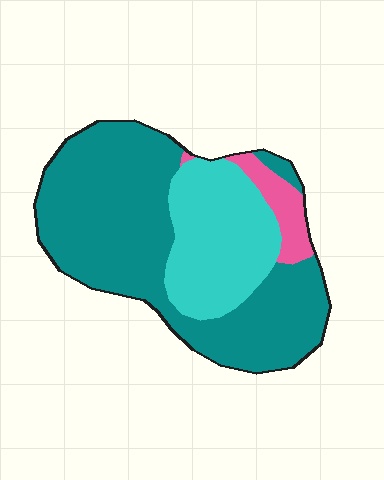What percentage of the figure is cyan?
Cyan covers around 30% of the figure.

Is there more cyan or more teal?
Teal.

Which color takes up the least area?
Pink, at roughly 5%.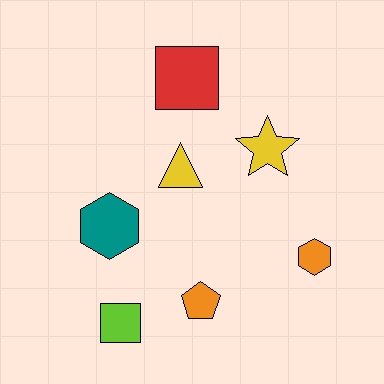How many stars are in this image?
There is 1 star.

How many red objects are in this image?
There is 1 red object.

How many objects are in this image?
There are 7 objects.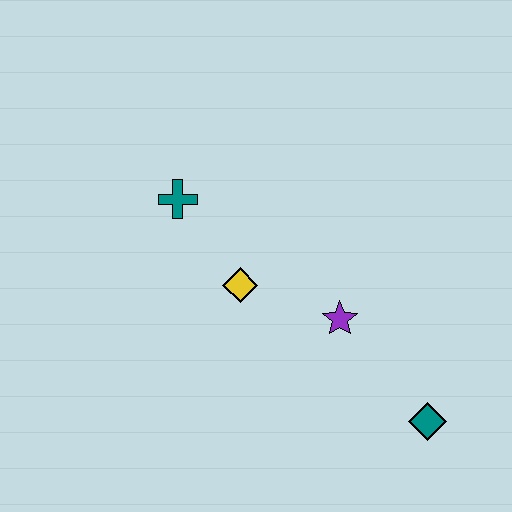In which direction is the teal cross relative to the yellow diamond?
The teal cross is above the yellow diamond.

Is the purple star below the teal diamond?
No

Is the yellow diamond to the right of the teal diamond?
No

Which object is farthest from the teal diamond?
The teal cross is farthest from the teal diamond.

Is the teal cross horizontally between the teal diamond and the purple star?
No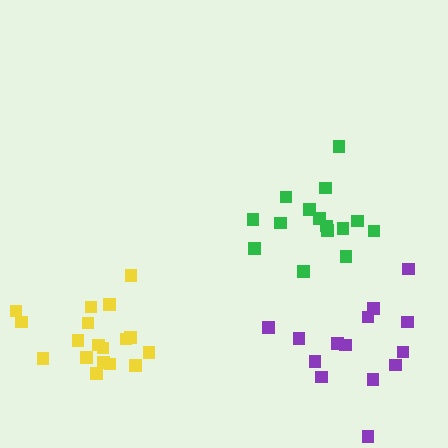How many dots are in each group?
Group 1: 15 dots, Group 2: 14 dots, Group 3: 18 dots (47 total).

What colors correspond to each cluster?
The clusters are colored: green, purple, yellow.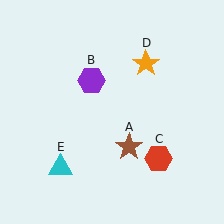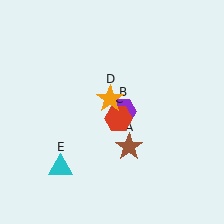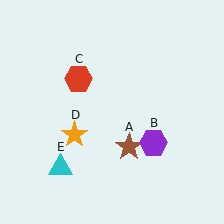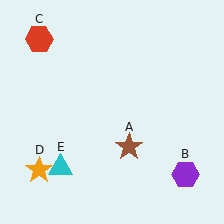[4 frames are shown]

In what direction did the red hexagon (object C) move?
The red hexagon (object C) moved up and to the left.